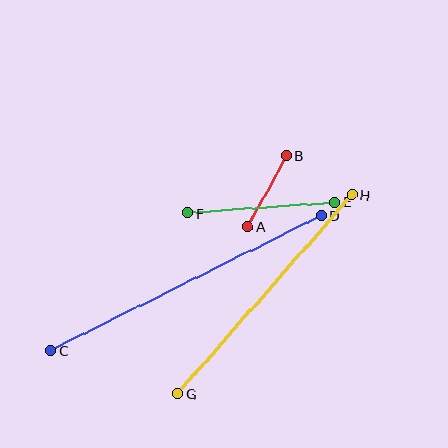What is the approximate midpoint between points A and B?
The midpoint is at approximately (267, 191) pixels.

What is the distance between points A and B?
The distance is approximately 81 pixels.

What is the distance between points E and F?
The distance is approximately 147 pixels.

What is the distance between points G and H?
The distance is approximately 264 pixels.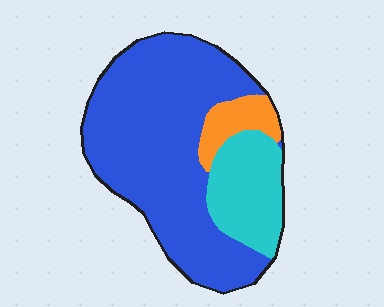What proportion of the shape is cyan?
Cyan takes up about one fifth (1/5) of the shape.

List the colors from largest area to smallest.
From largest to smallest: blue, cyan, orange.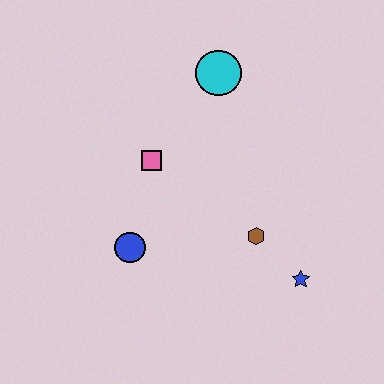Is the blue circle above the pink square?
No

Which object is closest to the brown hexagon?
The blue star is closest to the brown hexagon.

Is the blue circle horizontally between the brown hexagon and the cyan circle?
No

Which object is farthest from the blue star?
The cyan circle is farthest from the blue star.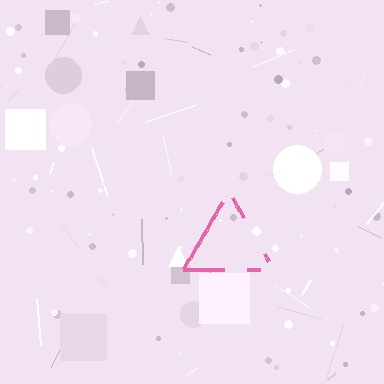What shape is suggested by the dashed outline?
The dashed outline suggests a triangle.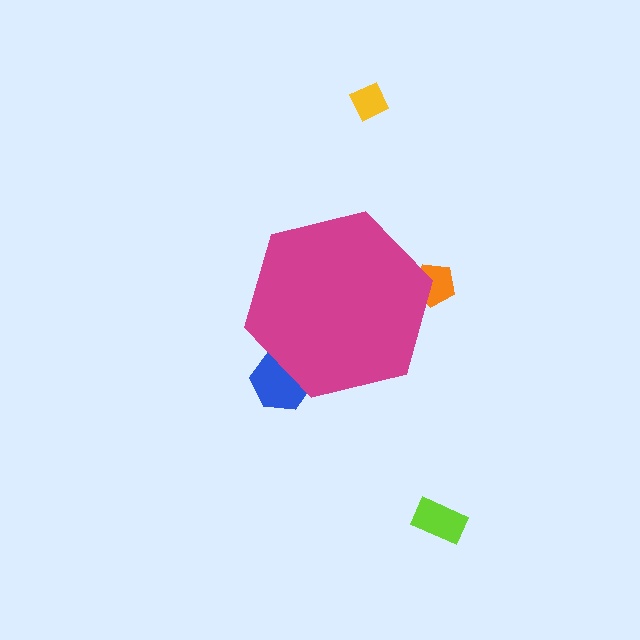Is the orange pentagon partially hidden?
Yes, the orange pentagon is partially hidden behind the magenta hexagon.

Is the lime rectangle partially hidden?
No, the lime rectangle is fully visible.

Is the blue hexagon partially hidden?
Yes, the blue hexagon is partially hidden behind the magenta hexagon.